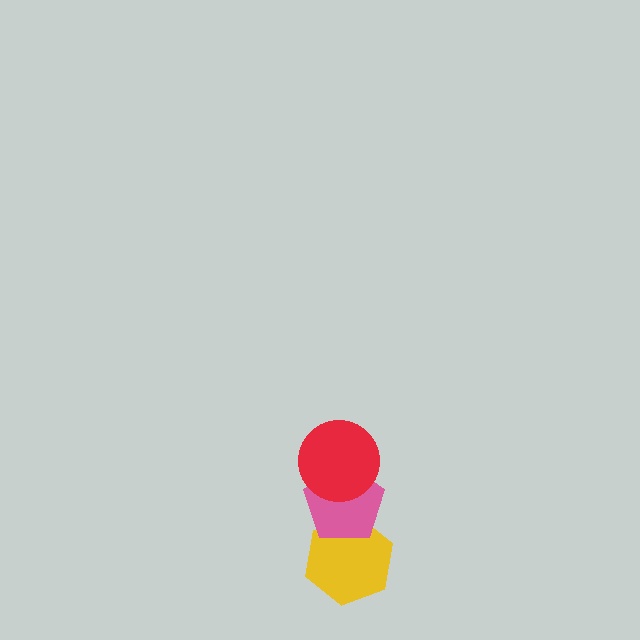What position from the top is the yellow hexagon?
The yellow hexagon is 3rd from the top.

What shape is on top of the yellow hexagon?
The pink pentagon is on top of the yellow hexagon.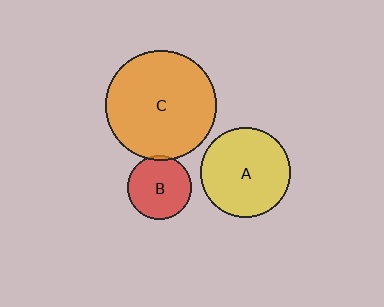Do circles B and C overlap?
Yes.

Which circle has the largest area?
Circle C (orange).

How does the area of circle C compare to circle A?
Approximately 1.5 times.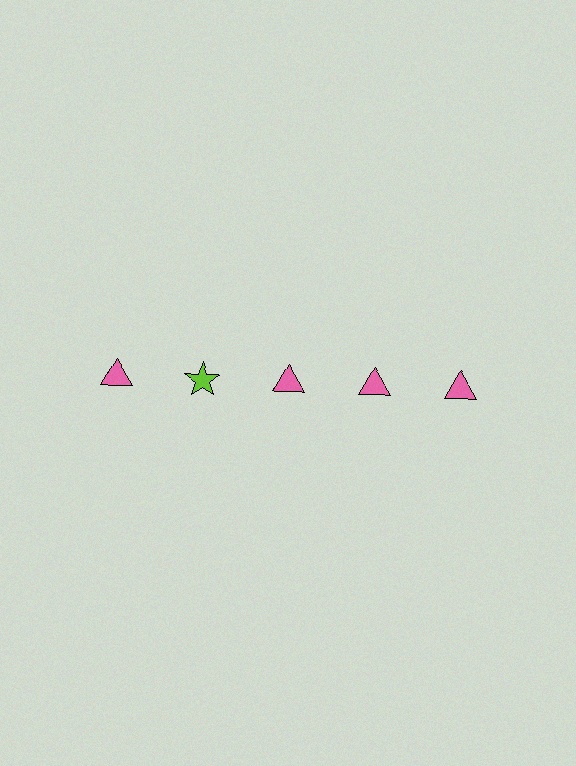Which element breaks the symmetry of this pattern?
The lime star in the top row, second from left column breaks the symmetry. All other shapes are pink triangles.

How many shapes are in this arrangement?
There are 5 shapes arranged in a grid pattern.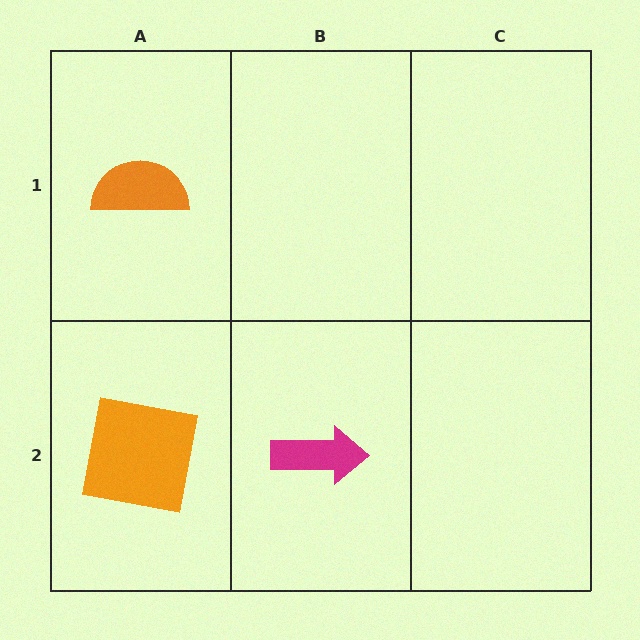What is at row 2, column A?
An orange square.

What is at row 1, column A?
An orange semicircle.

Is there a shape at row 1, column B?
No, that cell is empty.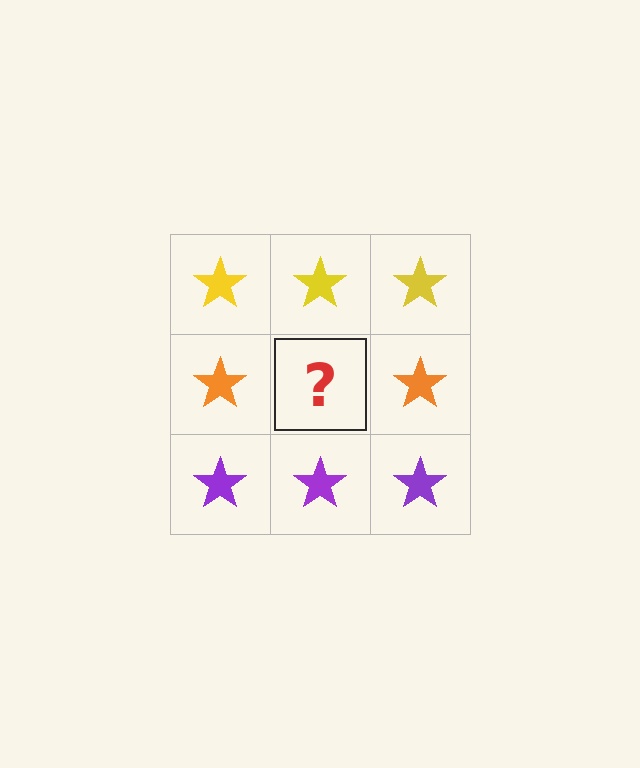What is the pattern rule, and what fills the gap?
The rule is that each row has a consistent color. The gap should be filled with an orange star.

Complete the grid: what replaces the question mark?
The question mark should be replaced with an orange star.